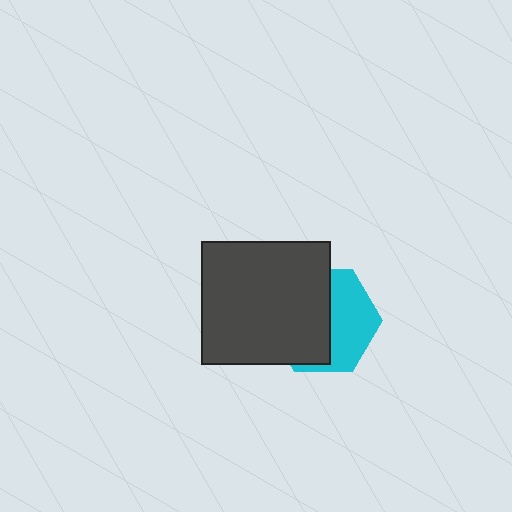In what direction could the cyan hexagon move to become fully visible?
The cyan hexagon could move right. That would shift it out from behind the dark gray rectangle entirely.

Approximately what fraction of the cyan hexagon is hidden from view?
Roughly 56% of the cyan hexagon is hidden behind the dark gray rectangle.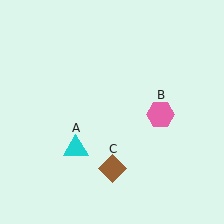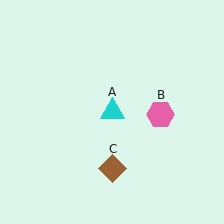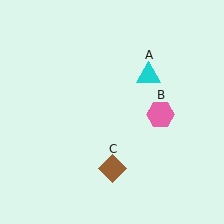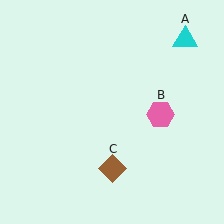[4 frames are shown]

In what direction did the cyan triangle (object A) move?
The cyan triangle (object A) moved up and to the right.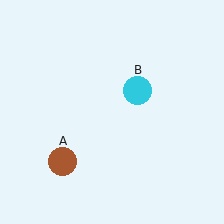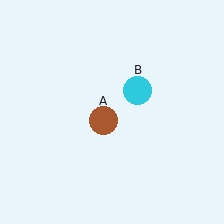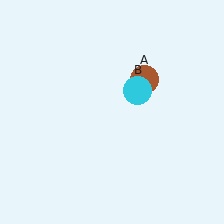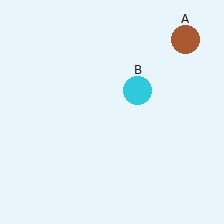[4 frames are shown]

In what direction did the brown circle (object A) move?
The brown circle (object A) moved up and to the right.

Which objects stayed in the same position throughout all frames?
Cyan circle (object B) remained stationary.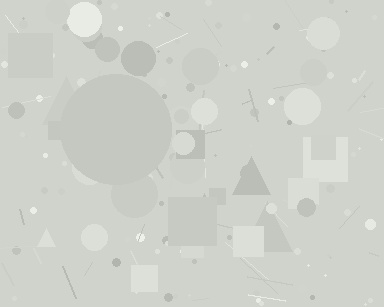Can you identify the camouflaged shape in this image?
The camouflaged shape is a circle.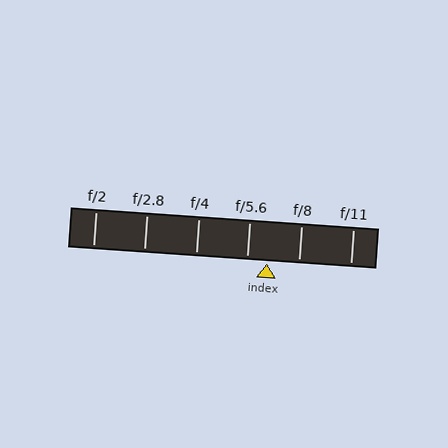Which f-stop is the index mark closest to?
The index mark is closest to f/5.6.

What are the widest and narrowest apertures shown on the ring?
The widest aperture shown is f/2 and the narrowest is f/11.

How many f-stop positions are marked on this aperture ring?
There are 6 f-stop positions marked.